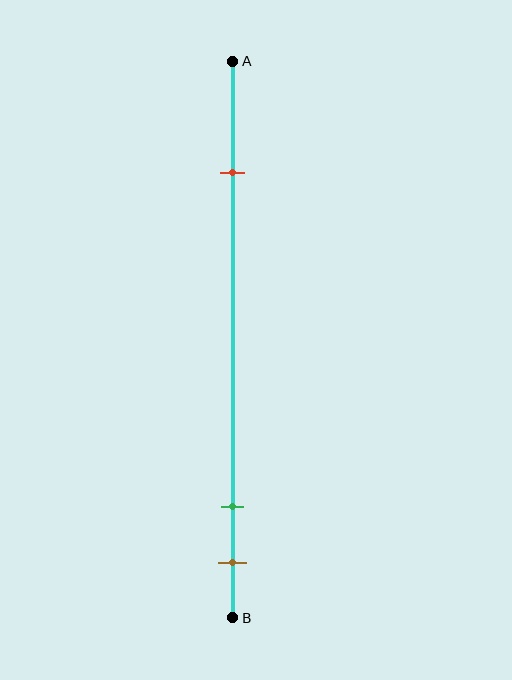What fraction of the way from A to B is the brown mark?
The brown mark is approximately 90% (0.9) of the way from A to B.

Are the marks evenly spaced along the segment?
No, the marks are not evenly spaced.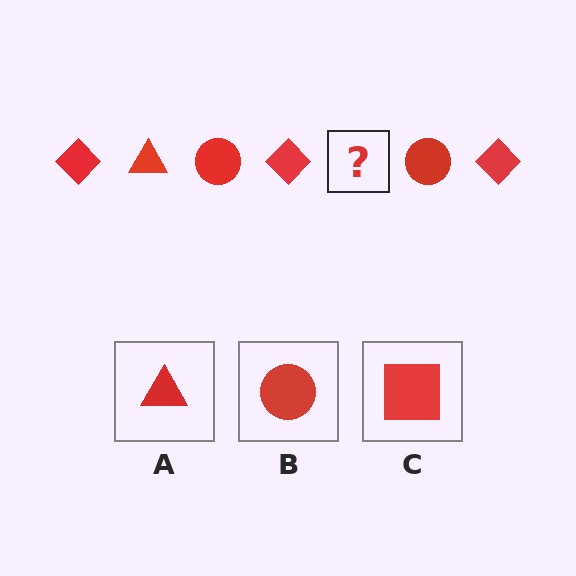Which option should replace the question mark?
Option A.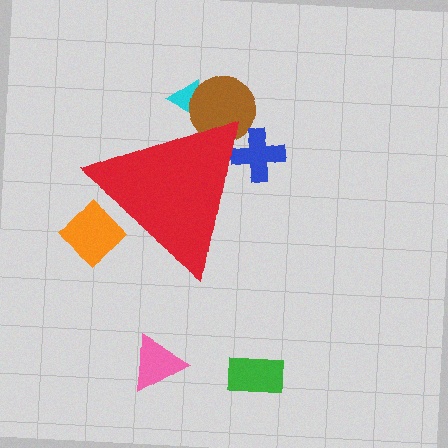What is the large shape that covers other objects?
A red triangle.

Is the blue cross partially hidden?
Yes, the blue cross is partially hidden behind the red triangle.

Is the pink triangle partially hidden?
No, the pink triangle is fully visible.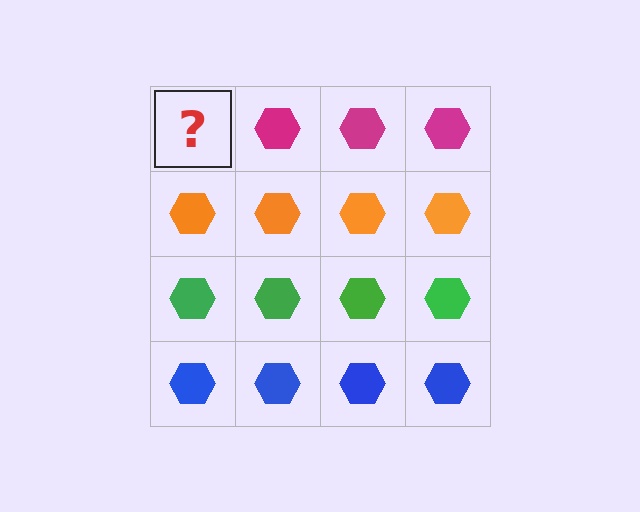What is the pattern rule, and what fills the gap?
The rule is that each row has a consistent color. The gap should be filled with a magenta hexagon.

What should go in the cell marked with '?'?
The missing cell should contain a magenta hexagon.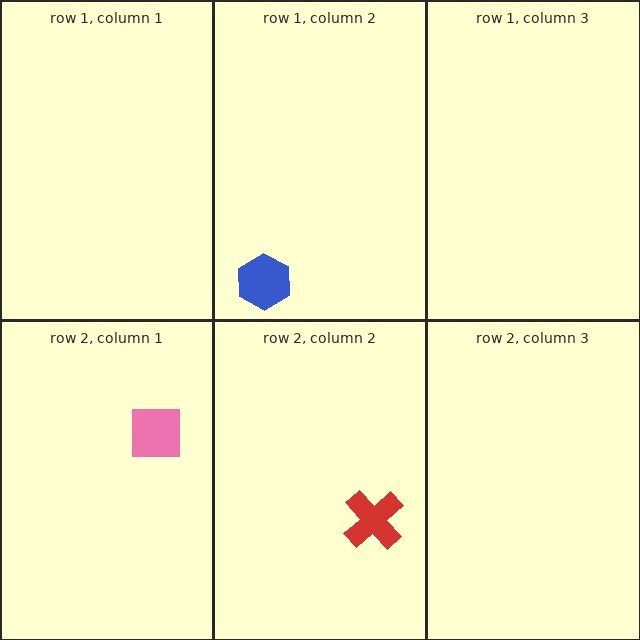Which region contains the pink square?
The row 2, column 1 region.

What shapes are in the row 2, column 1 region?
The pink square.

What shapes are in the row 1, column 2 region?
The blue hexagon.